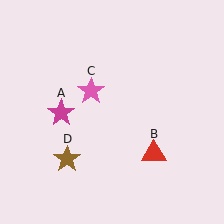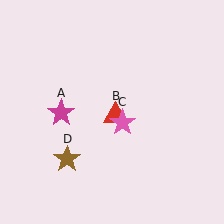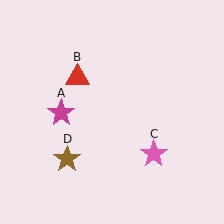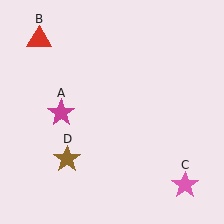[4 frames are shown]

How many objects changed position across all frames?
2 objects changed position: red triangle (object B), pink star (object C).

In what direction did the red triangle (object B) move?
The red triangle (object B) moved up and to the left.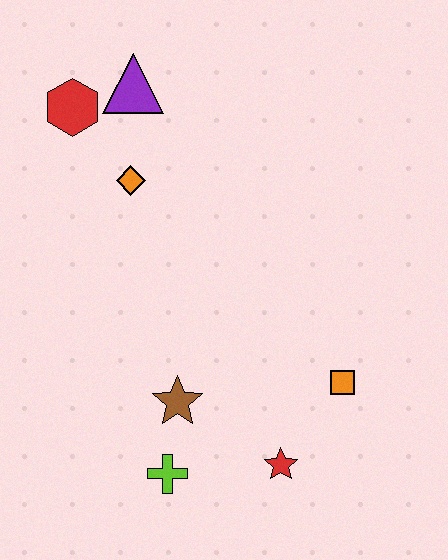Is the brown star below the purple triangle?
Yes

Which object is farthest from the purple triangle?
The red star is farthest from the purple triangle.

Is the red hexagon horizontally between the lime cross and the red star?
No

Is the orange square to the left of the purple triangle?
No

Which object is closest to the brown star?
The lime cross is closest to the brown star.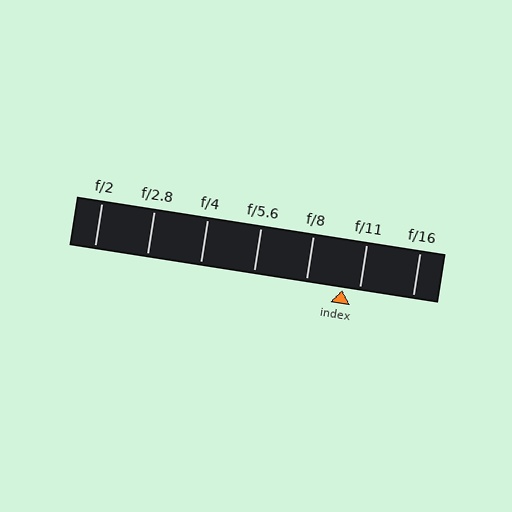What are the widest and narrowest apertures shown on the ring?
The widest aperture shown is f/2 and the narrowest is f/16.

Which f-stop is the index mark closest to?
The index mark is closest to f/11.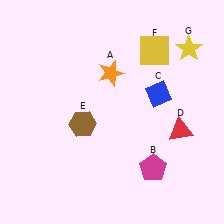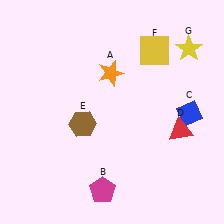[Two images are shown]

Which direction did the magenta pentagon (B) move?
The magenta pentagon (B) moved left.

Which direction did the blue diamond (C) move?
The blue diamond (C) moved right.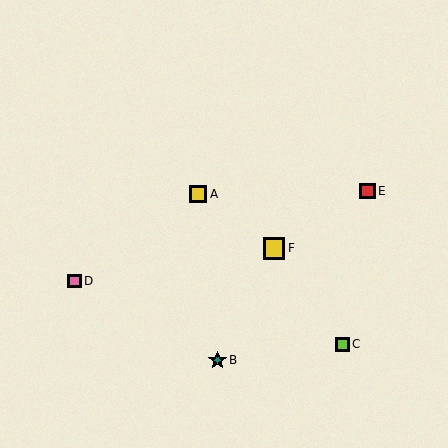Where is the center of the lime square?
The center of the lime square is at (342, 344).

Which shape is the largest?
The yellow square (labeled F) is the largest.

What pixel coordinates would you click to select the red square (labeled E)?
Click at (368, 191) to select the red square E.